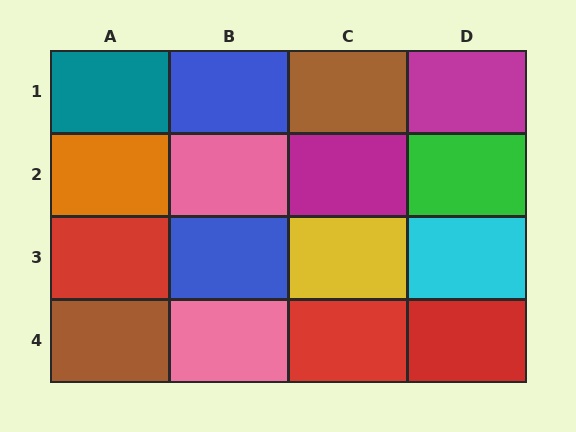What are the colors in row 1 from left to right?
Teal, blue, brown, magenta.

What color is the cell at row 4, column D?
Red.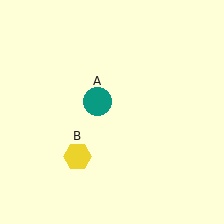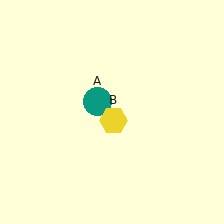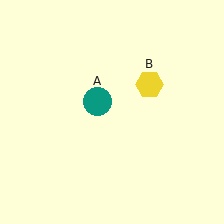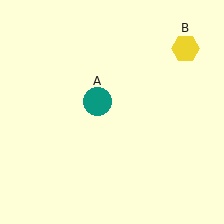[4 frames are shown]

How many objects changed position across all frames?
1 object changed position: yellow hexagon (object B).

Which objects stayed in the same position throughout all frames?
Teal circle (object A) remained stationary.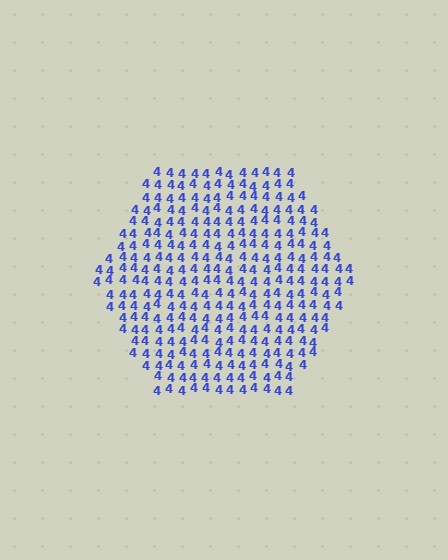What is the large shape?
The large shape is a hexagon.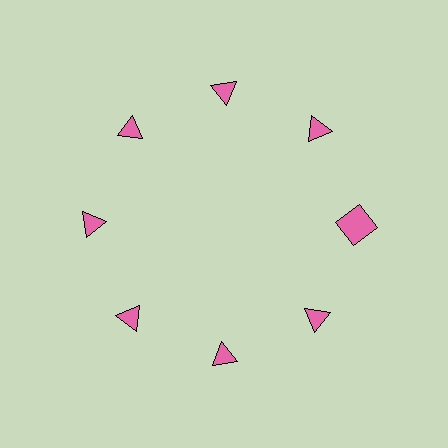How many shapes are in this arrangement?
There are 8 shapes arranged in a ring pattern.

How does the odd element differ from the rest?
It has a different shape: square instead of triangle.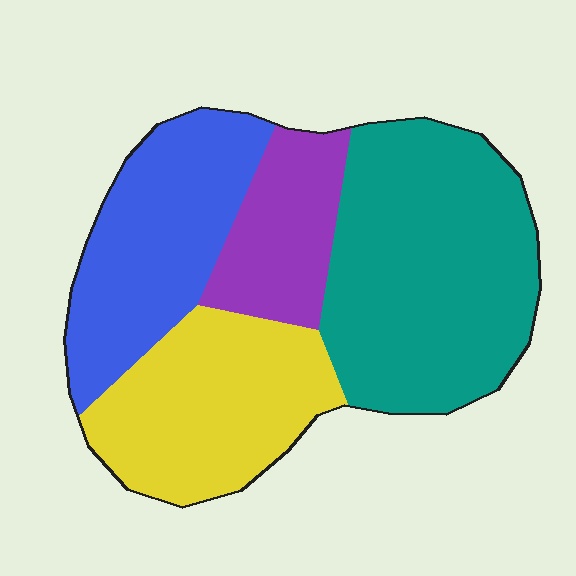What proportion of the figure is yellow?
Yellow takes up about one quarter (1/4) of the figure.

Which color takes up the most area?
Teal, at roughly 40%.